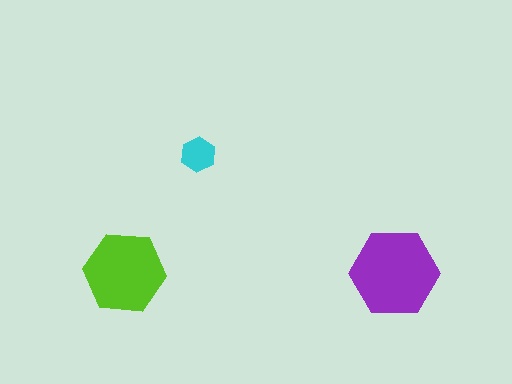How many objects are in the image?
There are 3 objects in the image.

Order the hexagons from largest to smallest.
the purple one, the lime one, the cyan one.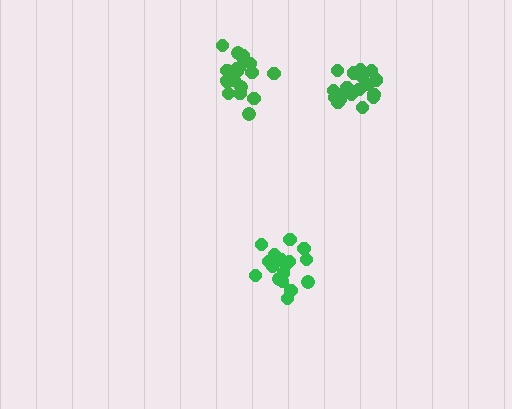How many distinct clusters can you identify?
There are 3 distinct clusters.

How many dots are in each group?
Group 1: 19 dots, Group 2: 19 dots, Group 3: 19 dots (57 total).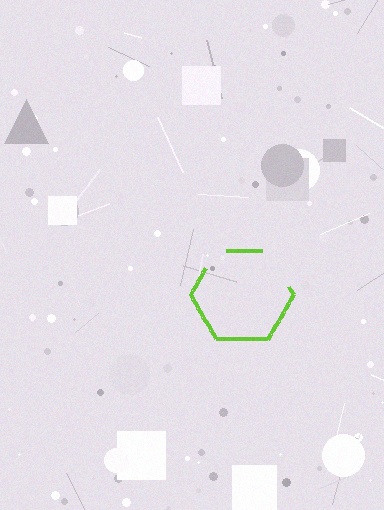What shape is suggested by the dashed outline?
The dashed outline suggests a hexagon.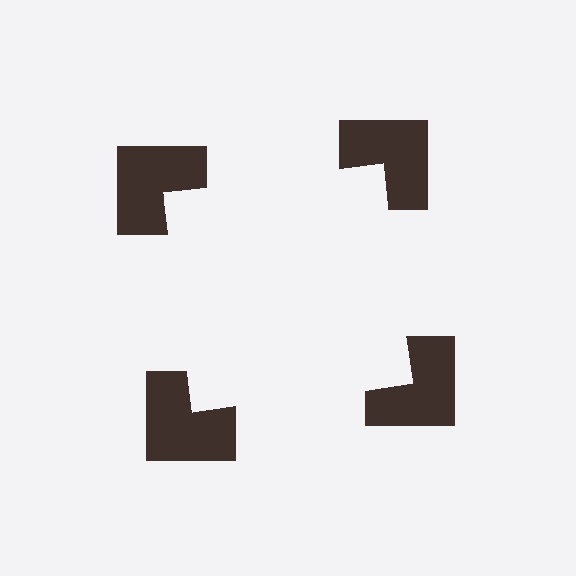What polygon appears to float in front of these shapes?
An illusory square — its edges are inferred from the aligned wedge cuts in the notched squares, not physically drawn.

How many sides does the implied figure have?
4 sides.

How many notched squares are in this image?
There are 4 — one at each vertex of the illusory square.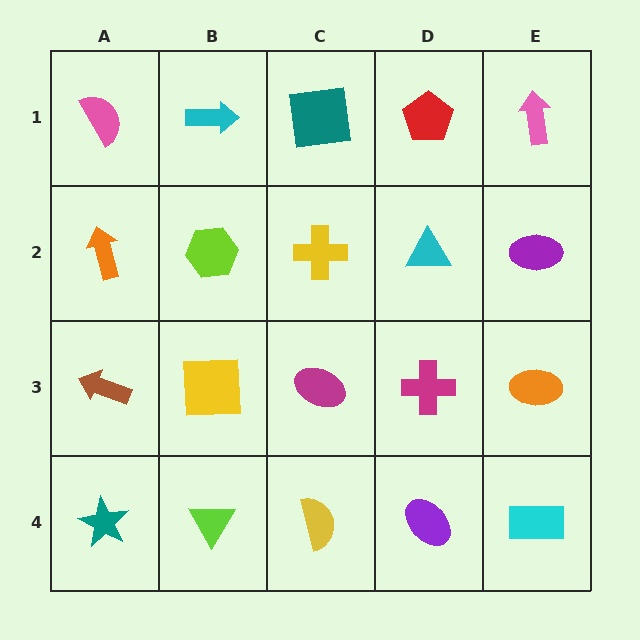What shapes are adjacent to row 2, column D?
A red pentagon (row 1, column D), a magenta cross (row 3, column D), a yellow cross (row 2, column C), a purple ellipse (row 2, column E).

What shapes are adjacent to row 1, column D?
A cyan triangle (row 2, column D), a teal square (row 1, column C), a pink arrow (row 1, column E).